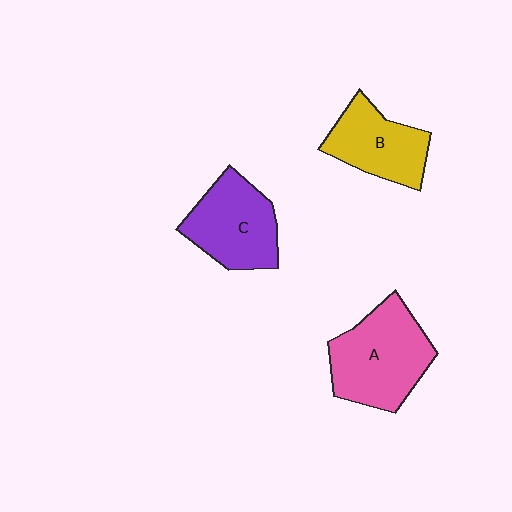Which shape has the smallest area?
Shape B (yellow).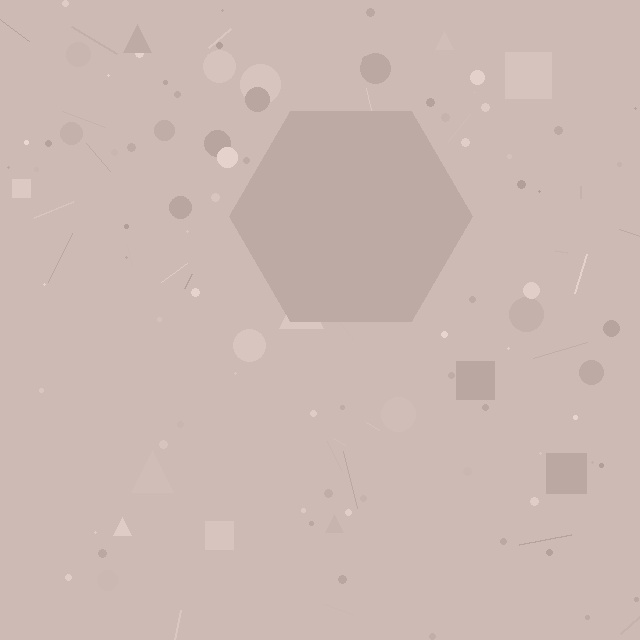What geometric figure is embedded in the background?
A hexagon is embedded in the background.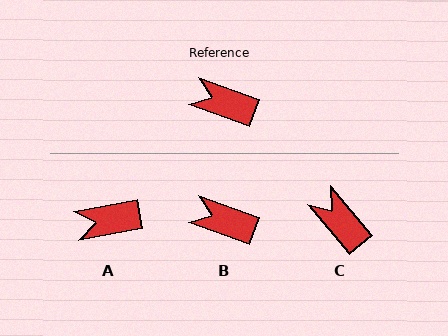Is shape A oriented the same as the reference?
No, it is off by about 31 degrees.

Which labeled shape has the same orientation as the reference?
B.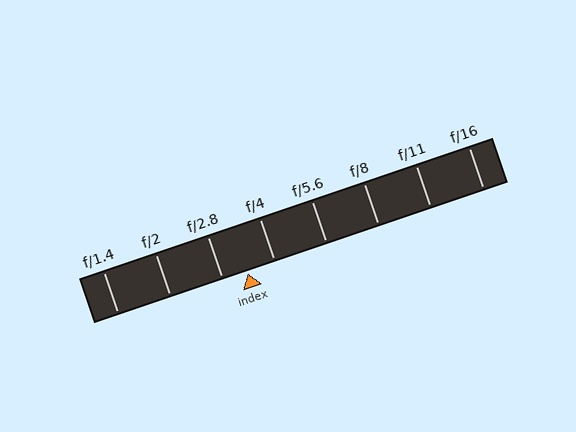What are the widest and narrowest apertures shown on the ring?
The widest aperture shown is f/1.4 and the narrowest is f/16.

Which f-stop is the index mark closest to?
The index mark is closest to f/2.8.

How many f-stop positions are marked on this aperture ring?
There are 8 f-stop positions marked.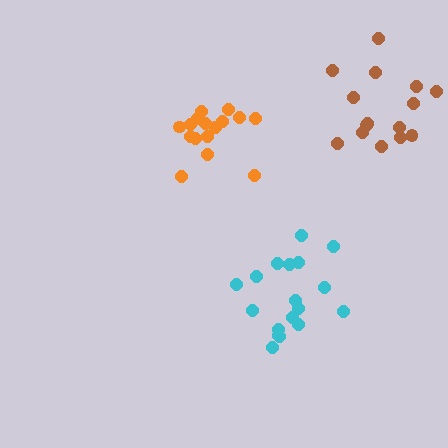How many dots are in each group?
Group 1: 18 dots, Group 2: 15 dots, Group 3: 16 dots (49 total).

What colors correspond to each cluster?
The clusters are colored: cyan, brown, orange.